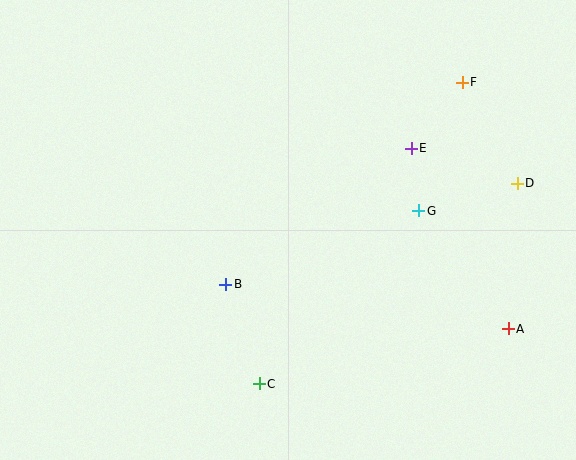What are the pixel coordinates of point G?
Point G is at (419, 211).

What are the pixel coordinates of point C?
Point C is at (259, 384).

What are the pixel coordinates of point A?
Point A is at (508, 329).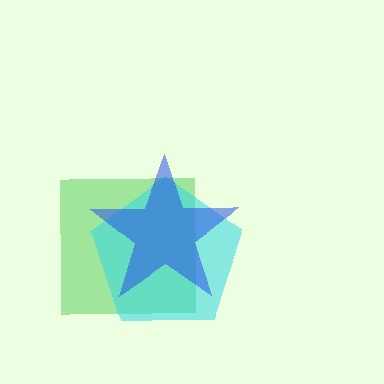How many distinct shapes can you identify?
There are 3 distinct shapes: a green square, a cyan pentagon, a blue star.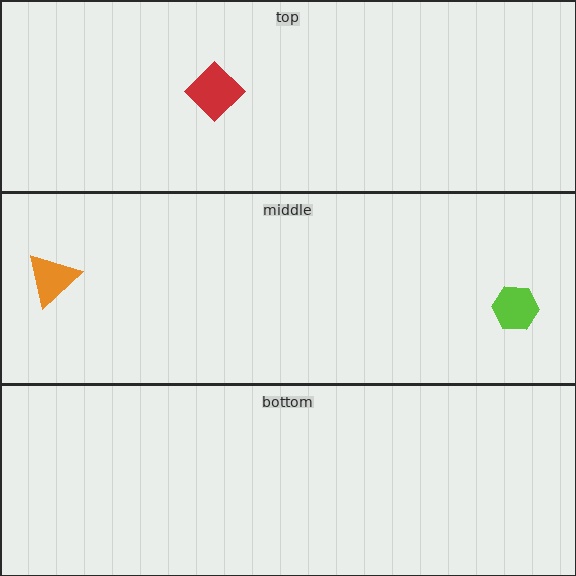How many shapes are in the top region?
1.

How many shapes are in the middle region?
2.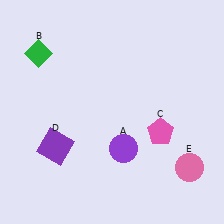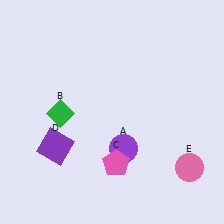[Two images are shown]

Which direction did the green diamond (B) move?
The green diamond (B) moved down.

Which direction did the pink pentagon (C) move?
The pink pentagon (C) moved left.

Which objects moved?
The objects that moved are: the green diamond (B), the pink pentagon (C).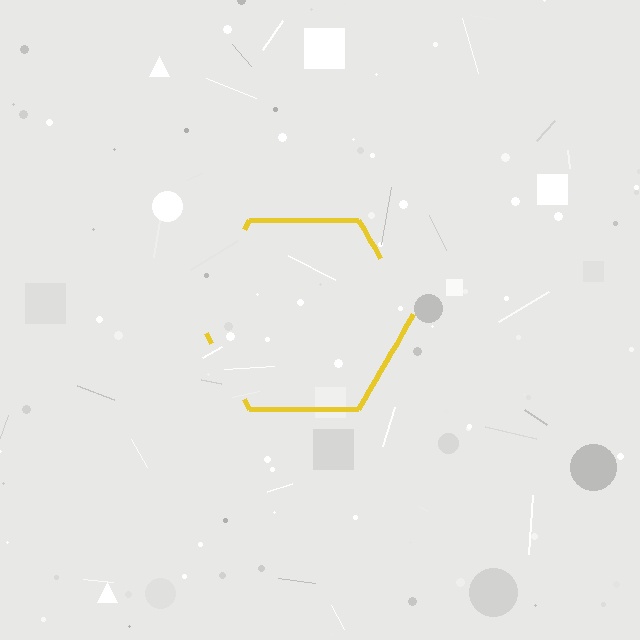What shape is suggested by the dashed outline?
The dashed outline suggests a hexagon.